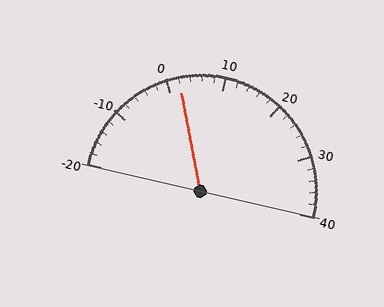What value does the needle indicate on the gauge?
The needle indicates approximately 2.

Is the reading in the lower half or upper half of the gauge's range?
The reading is in the lower half of the range (-20 to 40).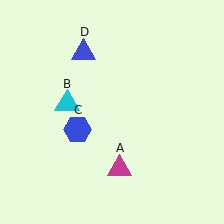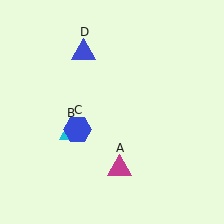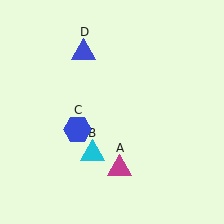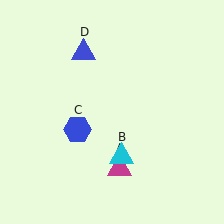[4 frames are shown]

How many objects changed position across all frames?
1 object changed position: cyan triangle (object B).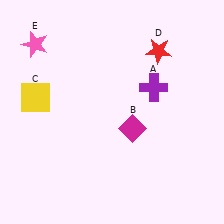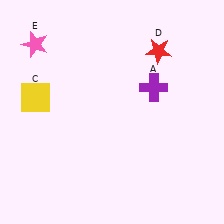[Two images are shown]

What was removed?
The magenta diamond (B) was removed in Image 2.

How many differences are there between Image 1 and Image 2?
There is 1 difference between the two images.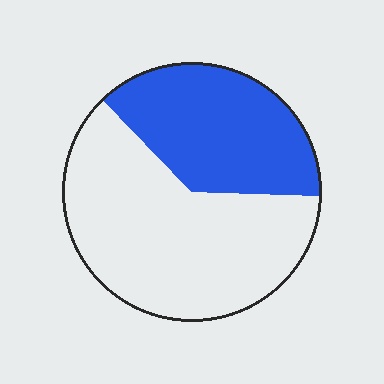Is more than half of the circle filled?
No.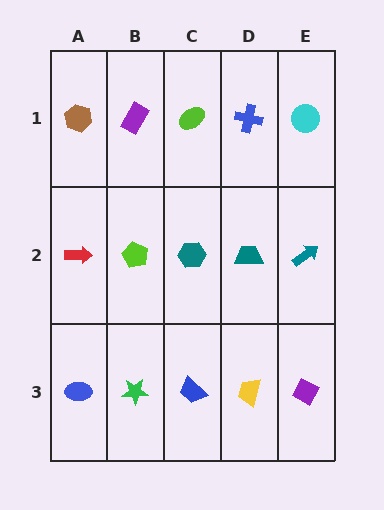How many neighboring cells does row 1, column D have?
3.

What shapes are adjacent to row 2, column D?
A blue cross (row 1, column D), a yellow trapezoid (row 3, column D), a teal hexagon (row 2, column C), a teal arrow (row 2, column E).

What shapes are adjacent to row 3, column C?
A teal hexagon (row 2, column C), a green star (row 3, column B), a yellow trapezoid (row 3, column D).